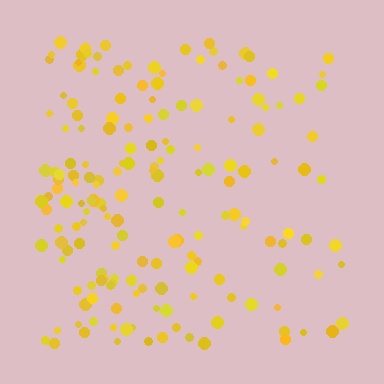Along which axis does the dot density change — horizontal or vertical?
Horizontal.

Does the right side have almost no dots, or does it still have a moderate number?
Still a moderate number, just noticeably fewer than the left.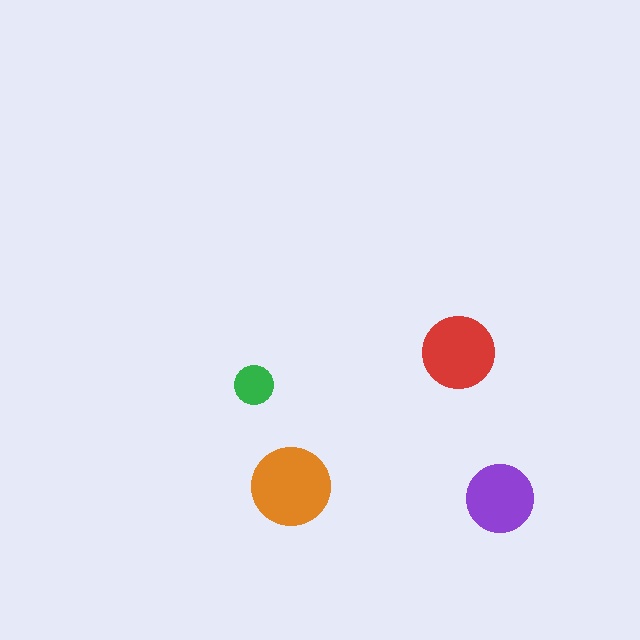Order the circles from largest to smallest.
the orange one, the red one, the purple one, the green one.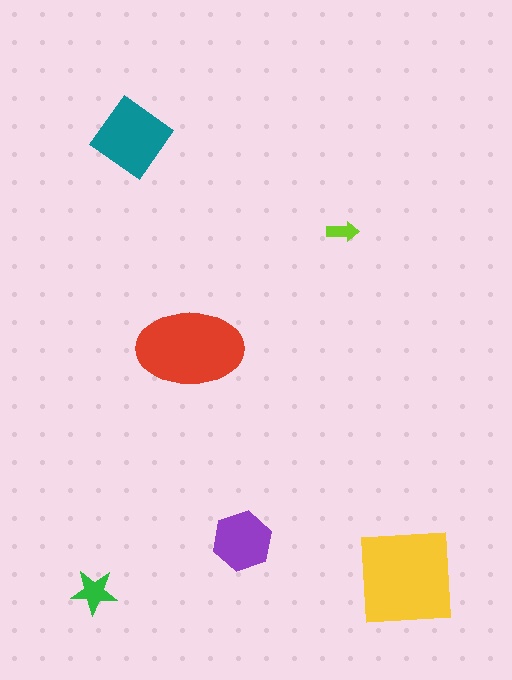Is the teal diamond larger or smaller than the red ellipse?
Smaller.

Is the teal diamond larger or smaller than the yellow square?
Smaller.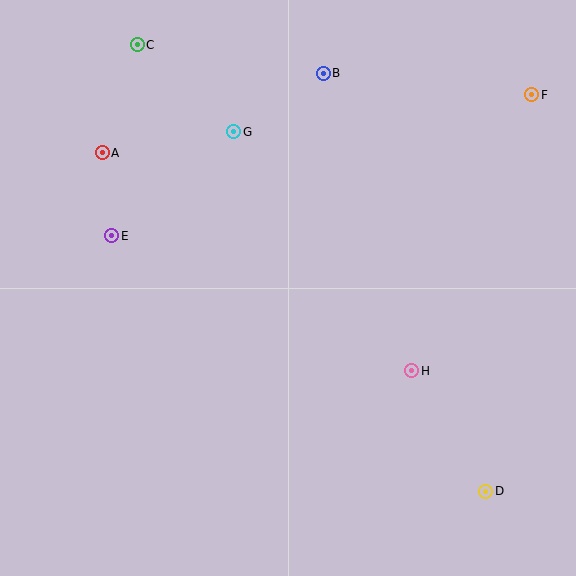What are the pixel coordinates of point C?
Point C is at (137, 45).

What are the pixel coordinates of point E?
Point E is at (112, 236).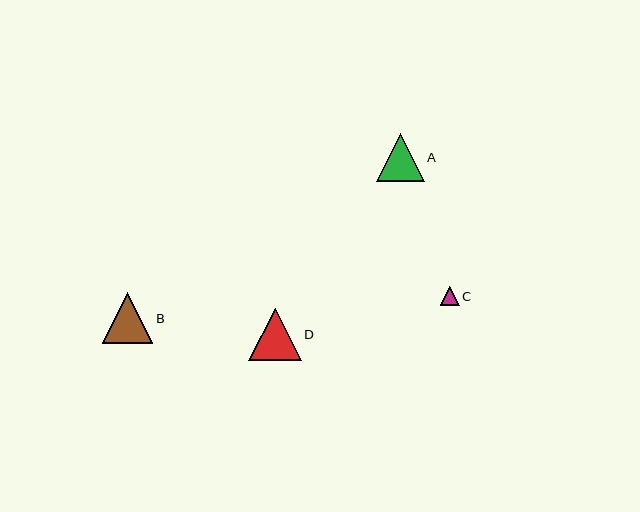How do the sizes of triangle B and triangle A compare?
Triangle B and triangle A are approximately the same size.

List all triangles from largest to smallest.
From largest to smallest: D, B, A, C.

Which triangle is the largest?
Triangle D is the largest with a size of approximately 52 pixels.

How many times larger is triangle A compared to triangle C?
Triangle A is approximately 2.5 times the size of triangle C.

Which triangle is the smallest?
Triangle C is the smallest with a size of approximately 19 pixels.